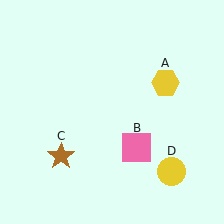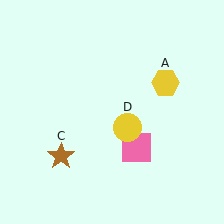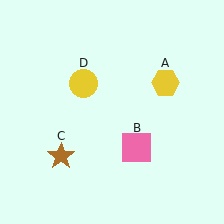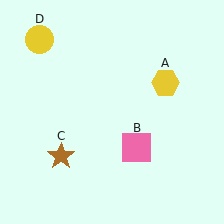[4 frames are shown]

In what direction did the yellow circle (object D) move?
The yellow circle (object D) moved up and to the left.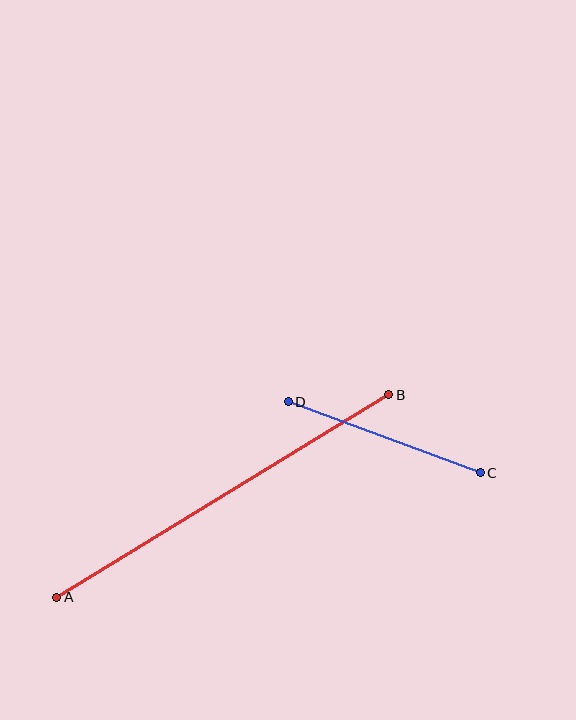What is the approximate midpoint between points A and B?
The midpoint is at approximately (223, 496) pixels.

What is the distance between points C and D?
The distance is approximately 205 pixels.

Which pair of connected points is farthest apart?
Points A and B are farthest apart.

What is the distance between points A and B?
The distance is approximately 389 pixels.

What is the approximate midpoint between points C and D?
The midpoint is at approximately (384, 437) pixels.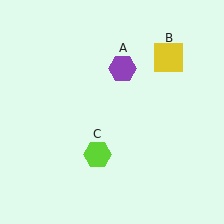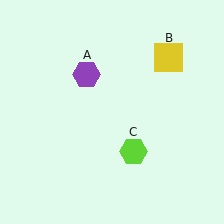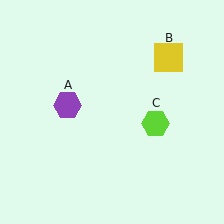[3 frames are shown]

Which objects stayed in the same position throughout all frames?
Yellow square (object B) remained stationary.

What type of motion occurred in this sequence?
The purple hexagon (object A), lime hexagon (object C) rotated counterclockwise around the center of the scene.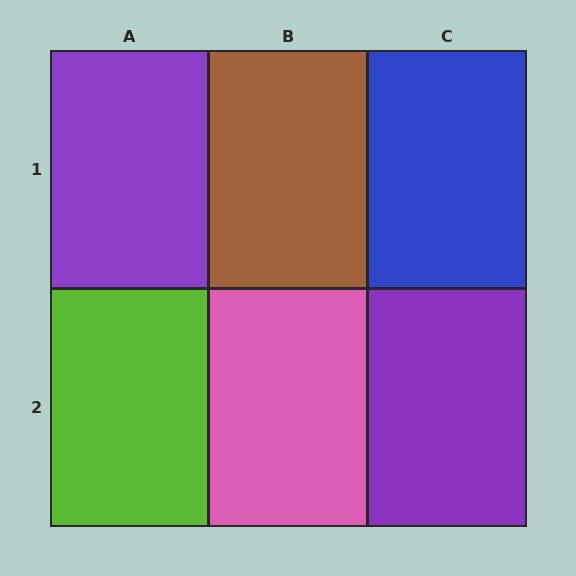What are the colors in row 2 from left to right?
Lime, pink, purple.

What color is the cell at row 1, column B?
Brown.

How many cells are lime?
1 cell is lime.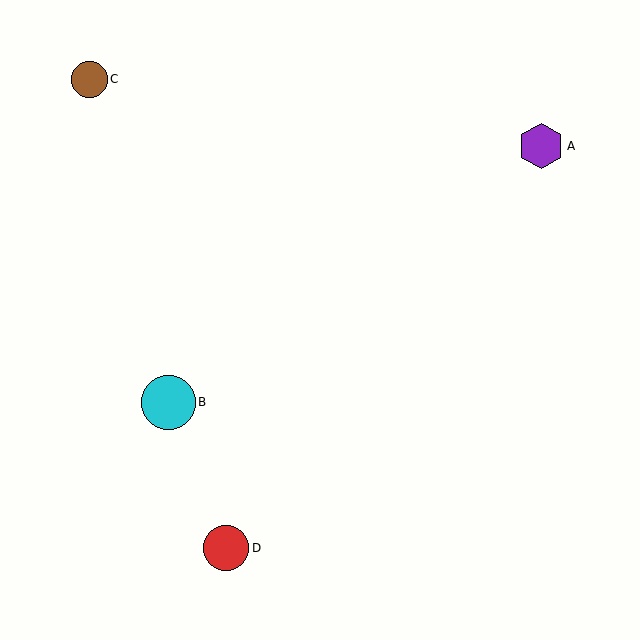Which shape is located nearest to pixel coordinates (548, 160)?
The purple hexagon (labeled A) at (541, 146) is nearest to that location.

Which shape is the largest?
The cyan circle (labeled B) is the largest.